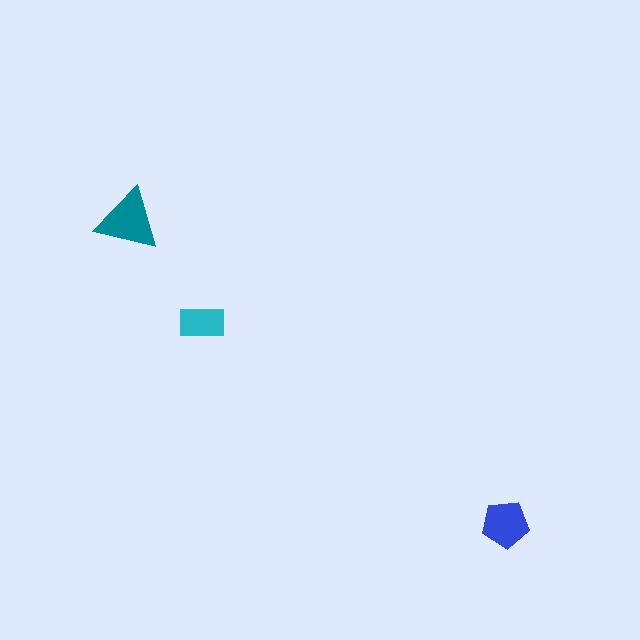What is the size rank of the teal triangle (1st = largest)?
1st.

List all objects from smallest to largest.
The cyan rectangle, the blue pentagon, the teal triangle.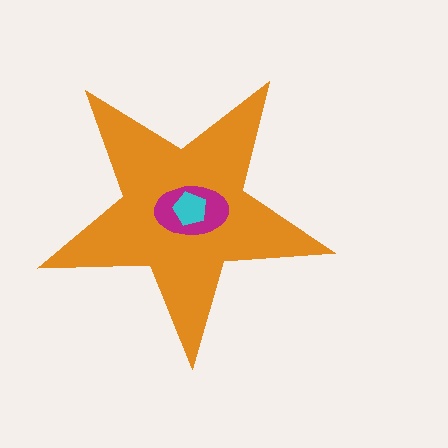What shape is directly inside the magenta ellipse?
The cyan pentagon.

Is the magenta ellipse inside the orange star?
Yes.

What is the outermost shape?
The orange star.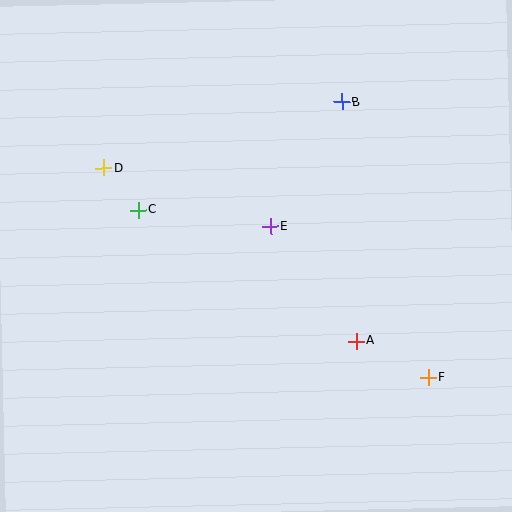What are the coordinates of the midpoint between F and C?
The midpoint between F and C is at (283, 294).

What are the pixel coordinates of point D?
Point D is at (104, 168).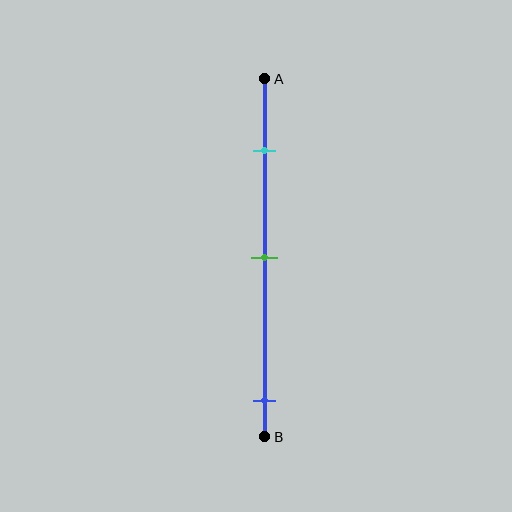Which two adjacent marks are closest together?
The cyan and green marks are the closest adjacent pair.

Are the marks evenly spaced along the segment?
No, the marks are not evenly spaced.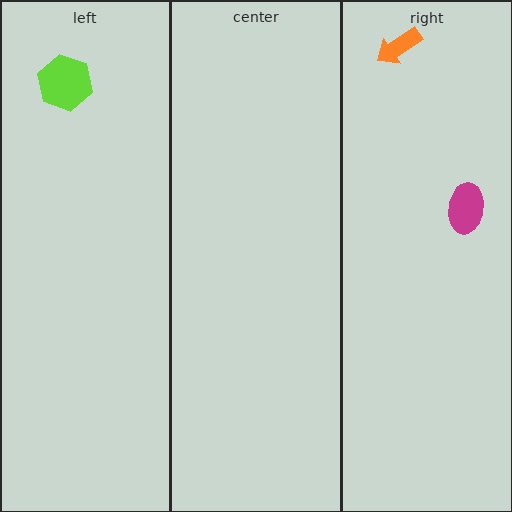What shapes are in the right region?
The magenta ellipse, the orange arrow.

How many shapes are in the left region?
1.